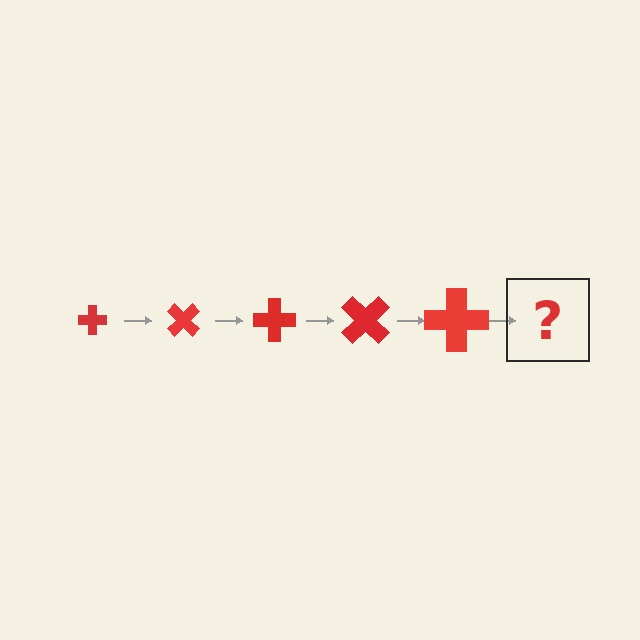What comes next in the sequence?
The next element should be a cross, larger than the previous one and rotated 225 degrees from the start.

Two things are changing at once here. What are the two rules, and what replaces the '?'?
The two rules are that the cross grows larger each step and it rotates 45 degrees each step. The '?' should be a cross, larger than the previous one and rotated 225 degrees from the start.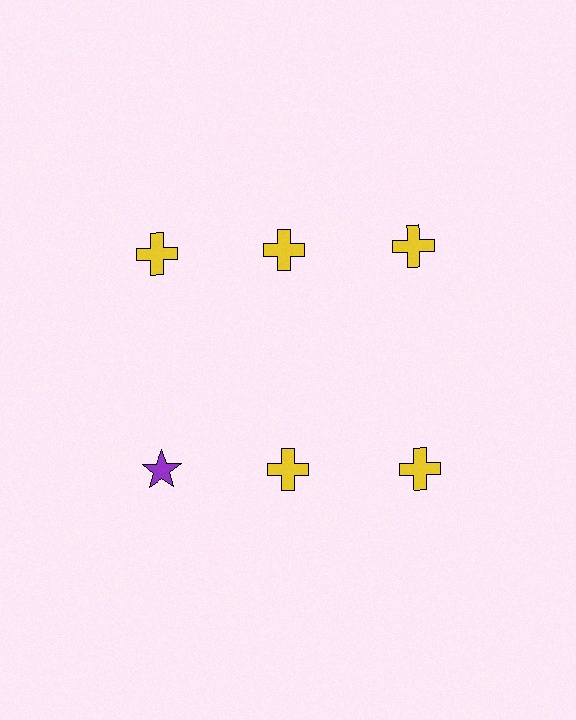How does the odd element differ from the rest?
It differs in both color (purple instead of yellow) and shape (star instead of cross).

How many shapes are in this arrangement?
There are 6 shapes arranged in a grid pattern.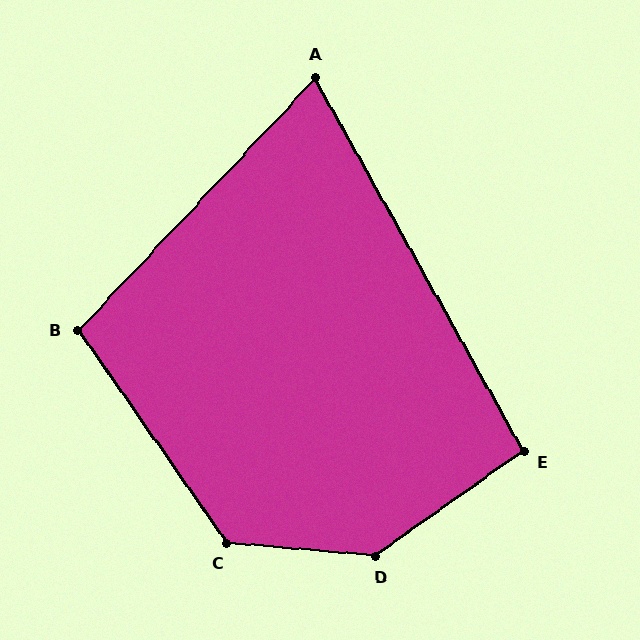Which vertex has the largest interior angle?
D, at approximately 140 degrees.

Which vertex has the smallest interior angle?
A, at approximately 72 degrees.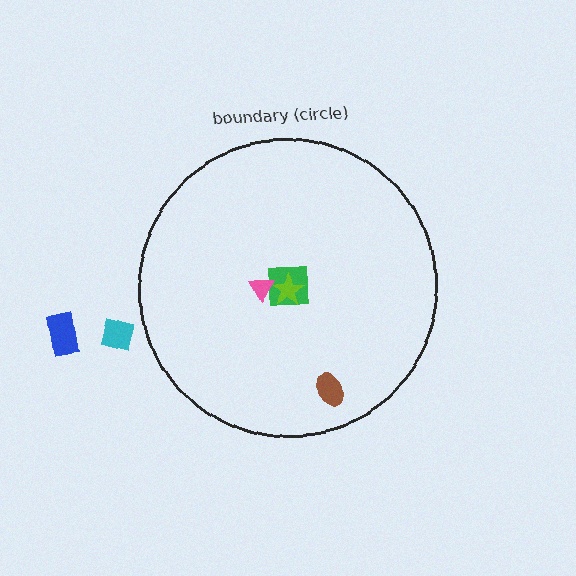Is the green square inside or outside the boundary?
Inside.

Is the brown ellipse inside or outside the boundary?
Inside.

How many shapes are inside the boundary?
4 inside, 2 outside.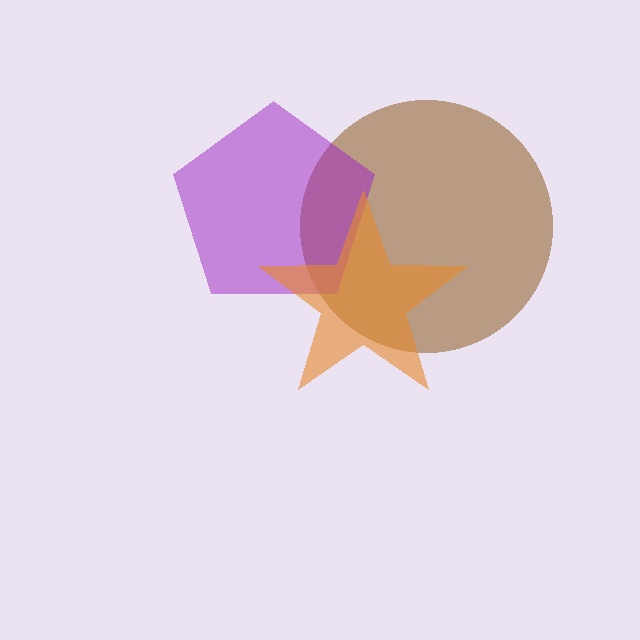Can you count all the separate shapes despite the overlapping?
Yes, there are 3 separate shapes.